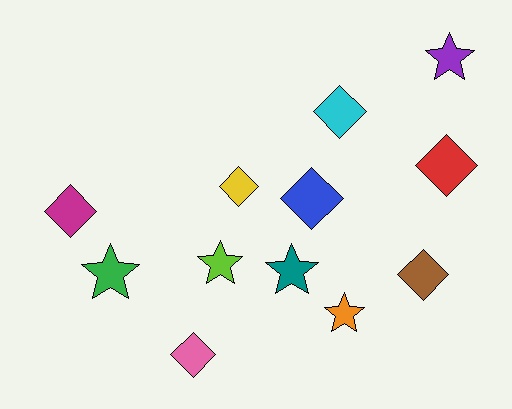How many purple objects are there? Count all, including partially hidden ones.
There is 1 purple object.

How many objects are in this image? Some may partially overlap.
There are 12 objects.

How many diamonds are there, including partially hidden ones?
There are 7 diamonds.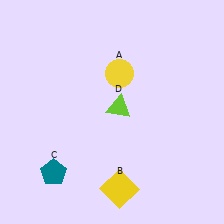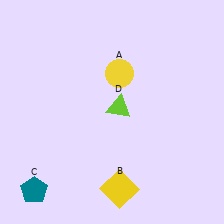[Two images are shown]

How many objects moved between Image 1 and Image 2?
1 object moved between the two images.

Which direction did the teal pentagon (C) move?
The teal pentagon (C) moved left.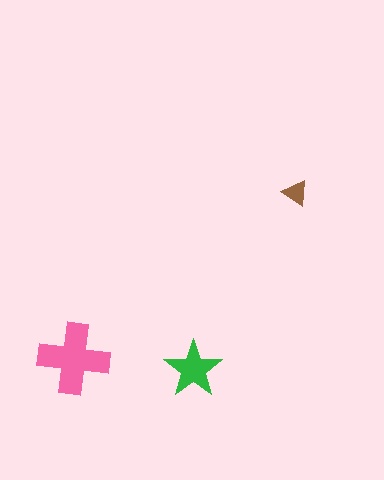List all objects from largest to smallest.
The pink cross, the green star, the brown triangle.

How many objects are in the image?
There are 3 objects in the image.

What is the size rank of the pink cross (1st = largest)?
1st.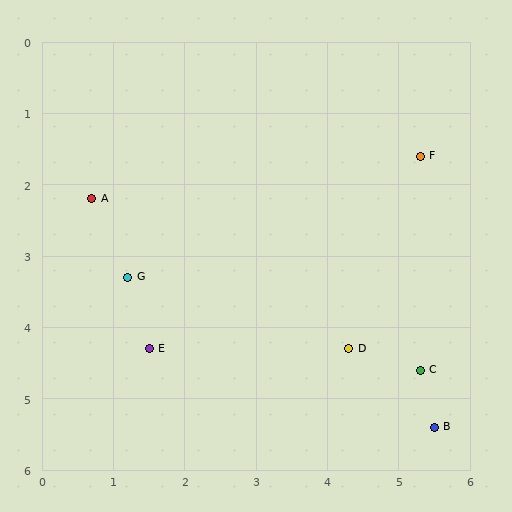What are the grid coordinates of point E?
Point E is at approximately (1.5, 4.3).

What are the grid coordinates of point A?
Point A is at approximately (0.7, 2.2).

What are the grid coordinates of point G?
Point G is at approximately (1.2, 3.3).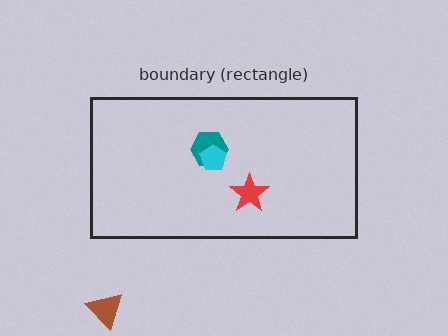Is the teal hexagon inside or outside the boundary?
Inside.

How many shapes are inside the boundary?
3 inside, 1 outside.